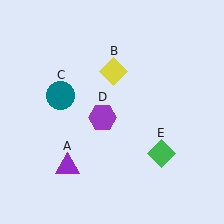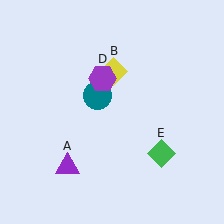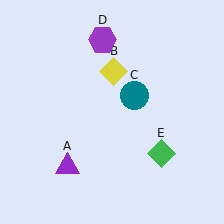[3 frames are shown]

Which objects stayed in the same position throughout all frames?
Purple triangle (object A) and yellow diamond (object B) and green diamond (object E) remained stationary.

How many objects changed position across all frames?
2 objects changed position: teal circle (object C), purple hexagon (object D).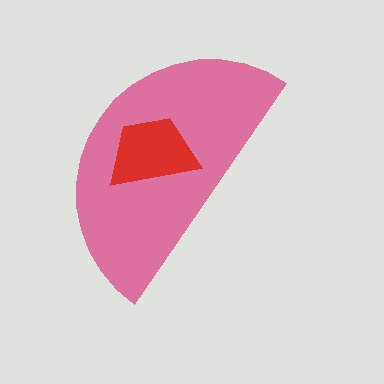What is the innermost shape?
The red trapezoid.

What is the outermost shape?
The pink semicircle.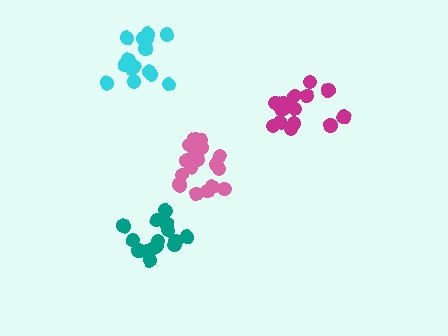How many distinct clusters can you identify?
There are 4 distinct clusters.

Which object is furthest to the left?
The cyan cluster is leftmost.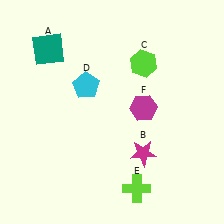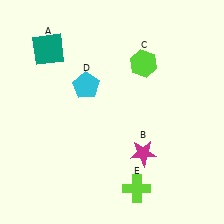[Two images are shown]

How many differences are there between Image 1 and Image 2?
There is 1 difference between the two images.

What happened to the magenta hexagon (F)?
The magenta hexagon (F) was removed in Image 2. It was in the top-right area of Image 1.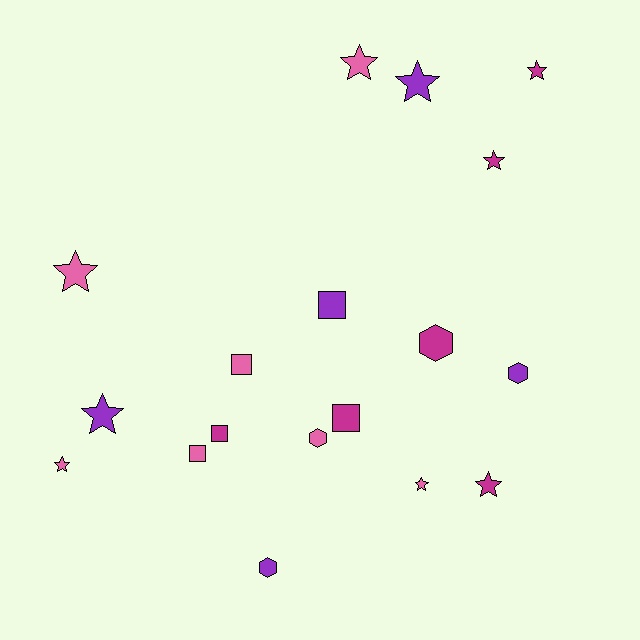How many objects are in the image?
There are 18 objects.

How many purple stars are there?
There are 2 purple stars.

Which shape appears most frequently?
Star, with 9 objects.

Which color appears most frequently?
Pink, with 7 objects.